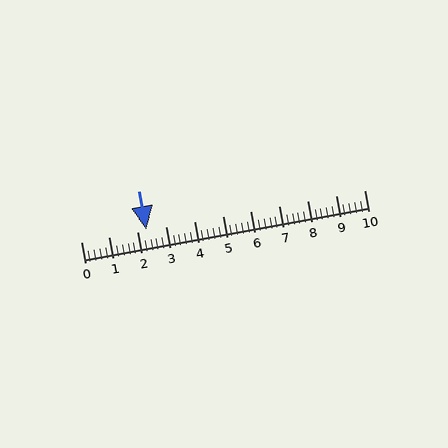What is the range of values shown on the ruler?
The ruler shows values from 0 to 10.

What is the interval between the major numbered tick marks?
The major tick marks are spaced 1 units apart.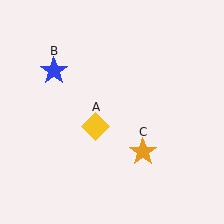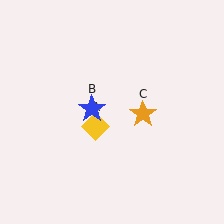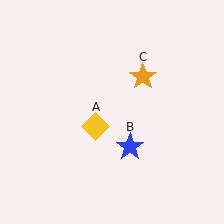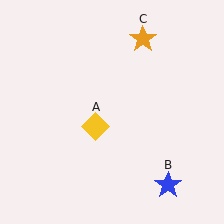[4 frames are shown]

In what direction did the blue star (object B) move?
The blue star (object B) moved down and to the right.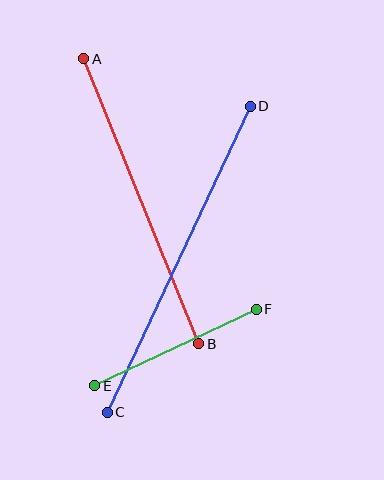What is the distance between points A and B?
The distance is approximately 307 pixels.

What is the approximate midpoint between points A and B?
The midpoint is at approximately (141, 201) pixels.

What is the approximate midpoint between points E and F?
The midpoint is at approximately (176, 347) pixels.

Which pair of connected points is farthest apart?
Points C and D are farthest apart.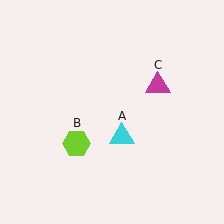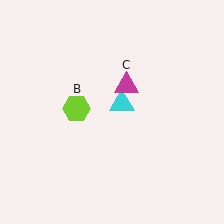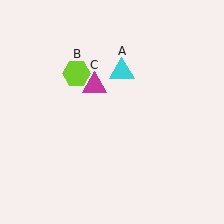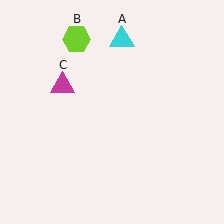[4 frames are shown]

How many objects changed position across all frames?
3 objects changed position: cyan triangle (object A), lime hexagon (object B), magenta triangle (object C).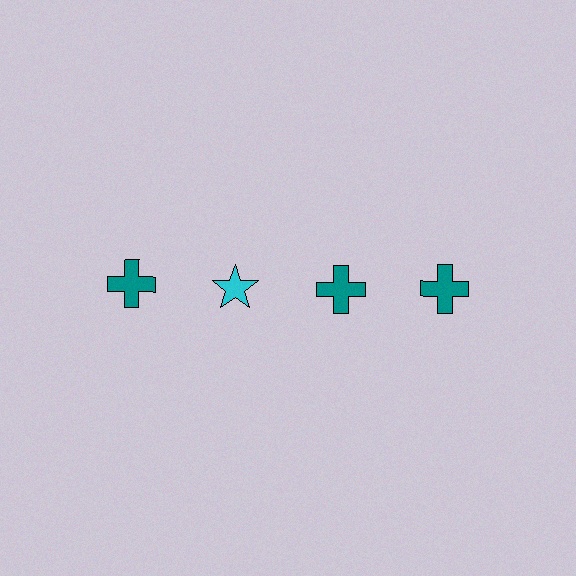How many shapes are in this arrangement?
There are 4 shapes arranged in a grid pattern.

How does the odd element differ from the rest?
It differs in both color (cyan instead of teal) and shape (star instead of cross).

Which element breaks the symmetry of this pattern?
The cyan star in the top row, second from left column breaks the symmetry. All other shapes are teal crosses.